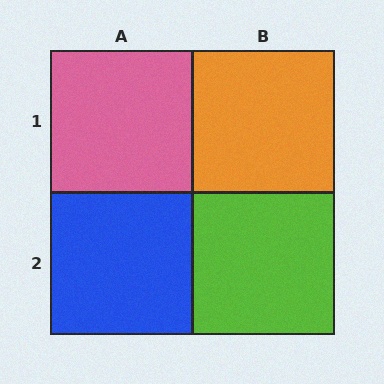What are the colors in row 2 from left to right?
Blue, lime.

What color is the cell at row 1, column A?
Pink.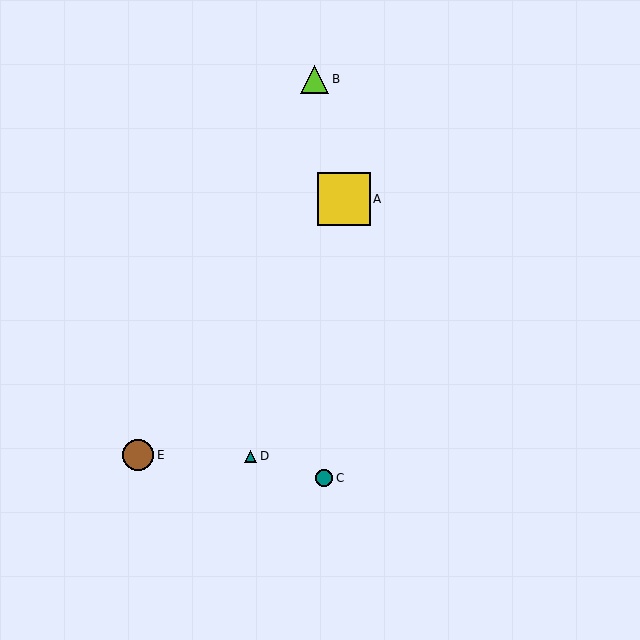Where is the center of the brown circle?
The center of the brown circle is at (138, 455).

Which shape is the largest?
The yellow square (labeled A) is the largest.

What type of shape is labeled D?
Shape D is a teal triangle.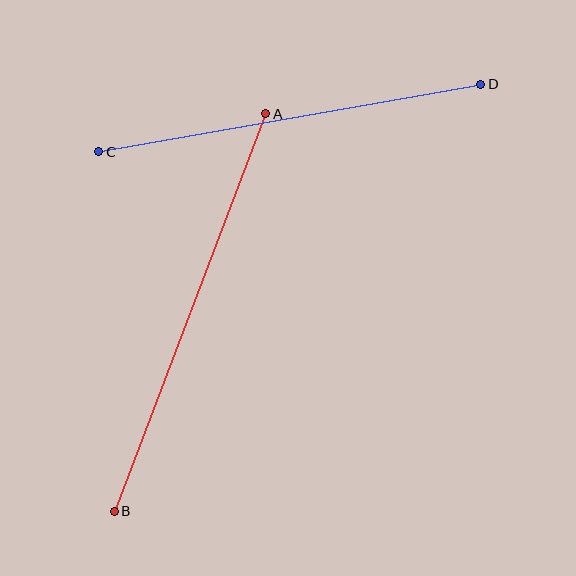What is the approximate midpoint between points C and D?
The midpoint is at approximately (290, 118) pixels.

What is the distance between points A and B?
The distance is approximately 425 pixels.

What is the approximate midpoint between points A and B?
The midpoint is at approximately (190, 312) pixels.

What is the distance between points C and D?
The distance is approximately 388 pixels.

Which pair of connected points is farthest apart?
Points A and B are farthest apart.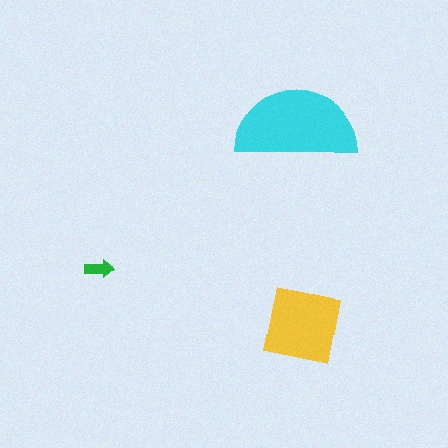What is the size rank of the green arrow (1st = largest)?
3rd.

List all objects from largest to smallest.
The cyan semicircle, the yellow square, the green arrow.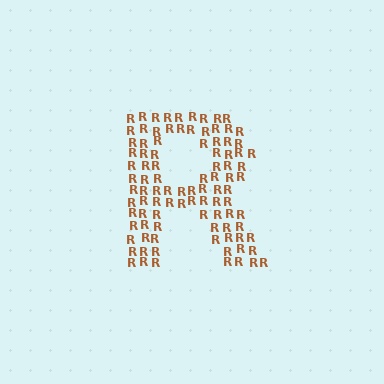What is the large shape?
The large shape is the letter R.